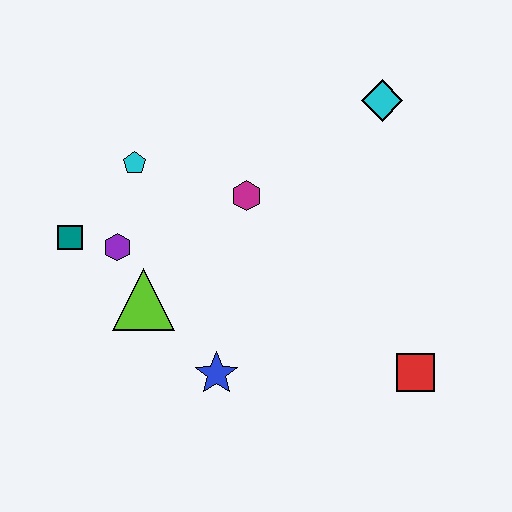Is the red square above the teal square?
No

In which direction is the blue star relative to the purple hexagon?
The blue star is below the purple hexagon.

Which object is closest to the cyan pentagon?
The purple hexagon is closest to the cyan pentagon.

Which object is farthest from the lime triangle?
The cyan diamond is farthest from the lime triangle.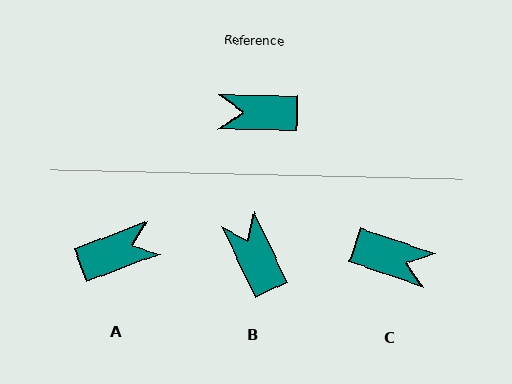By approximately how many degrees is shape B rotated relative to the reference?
Approximately 64 degrees clockwise.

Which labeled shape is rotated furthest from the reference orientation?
C, about 161 degrees away.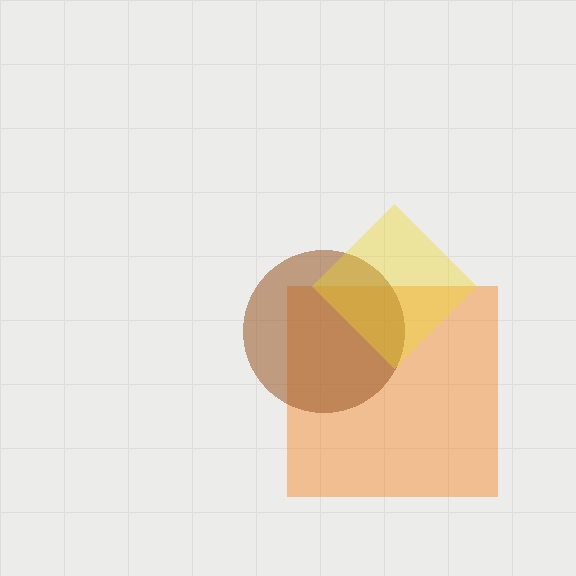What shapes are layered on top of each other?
The layered shapes are: an orange square, a brown circle, a yellow diamond.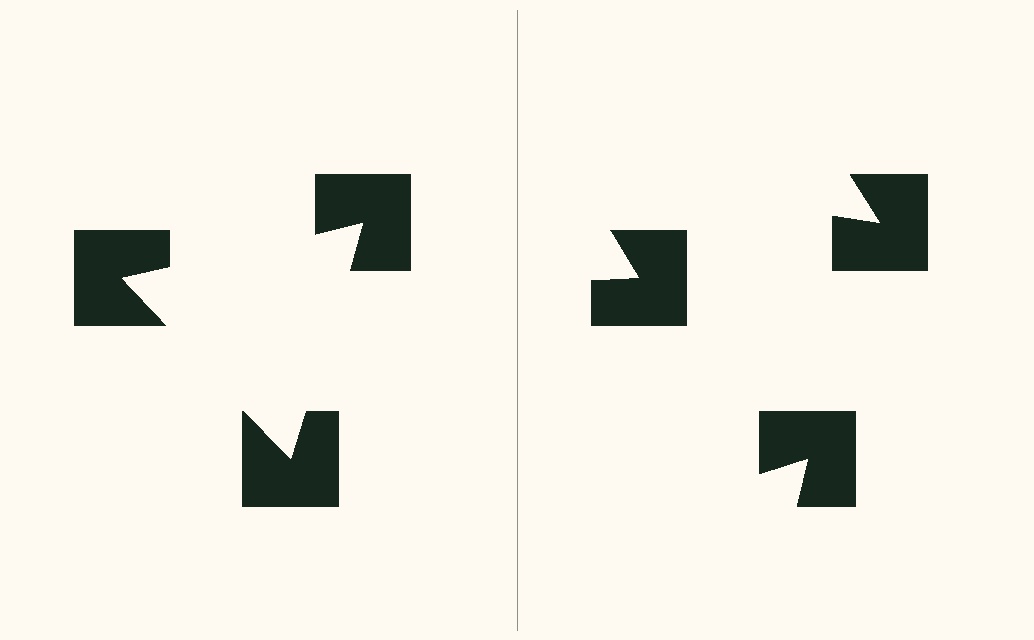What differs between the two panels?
The notched squares are positioned identically on both sides; only the wedge orientations differ. On the left they align to a triangle; on the right they are misaligned.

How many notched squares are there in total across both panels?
6 — 3 on each side.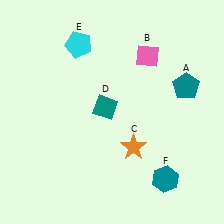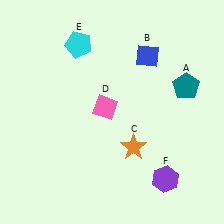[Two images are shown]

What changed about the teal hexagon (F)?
In Image 1, F is teal. In Image 2, it changed to purple.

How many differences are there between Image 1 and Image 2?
There are 3 differences between the two images.